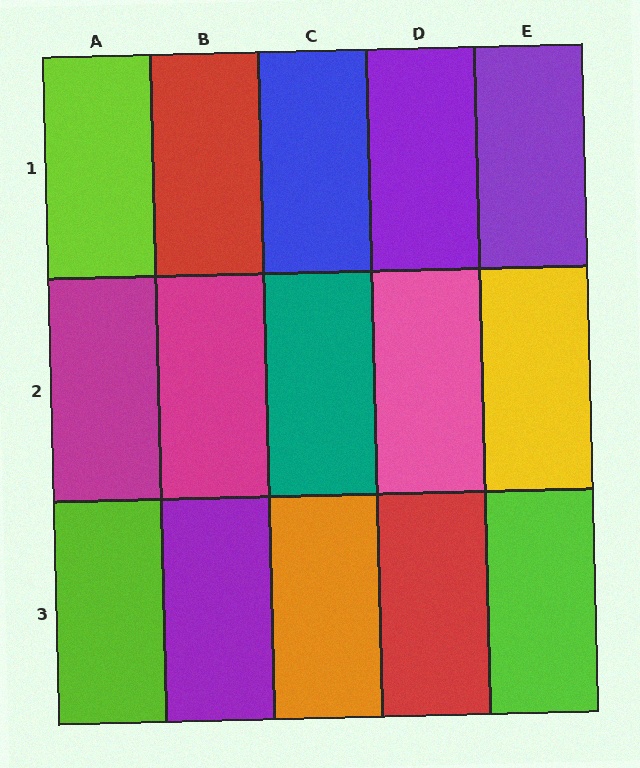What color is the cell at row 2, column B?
Magenta.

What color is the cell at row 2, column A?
Magenta.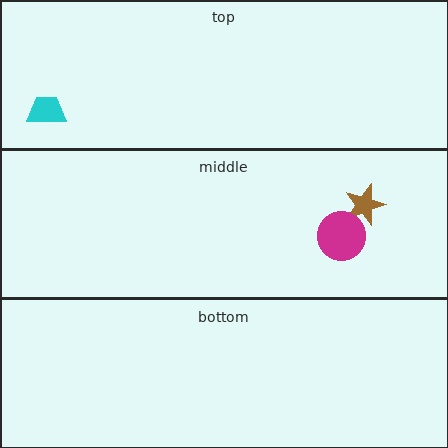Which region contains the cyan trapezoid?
The top region.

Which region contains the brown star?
The middle region.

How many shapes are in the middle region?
2.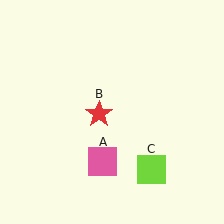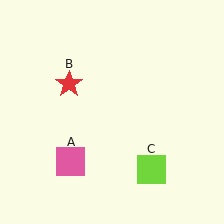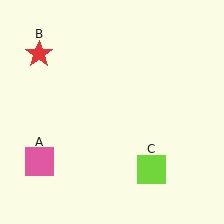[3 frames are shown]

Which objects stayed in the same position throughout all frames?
Lime square (object C) remained stationary.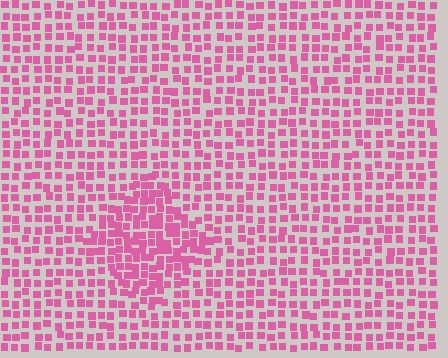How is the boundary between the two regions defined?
The boundary is defined by a change in element density (approximately 1.7x ratio). All elements are the same color, size, and shape.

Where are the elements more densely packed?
The elements are more densely packed inside the diamond boundary.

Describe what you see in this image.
The image contains small pink elements arranged at two different densities. A diamond-shaped region is visible where the elements are more densely packed than the surrounding area.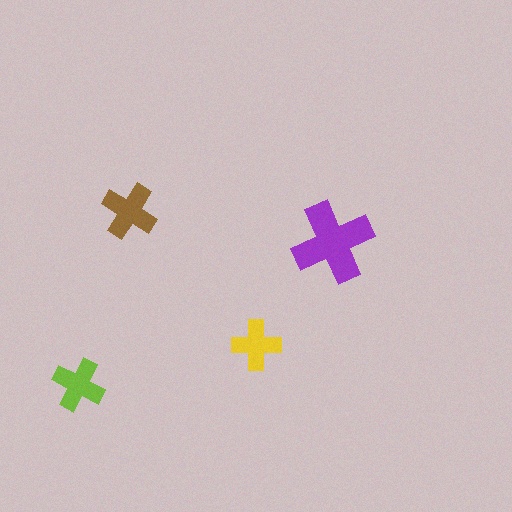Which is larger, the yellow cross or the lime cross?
The lime one.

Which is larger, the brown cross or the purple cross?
The purple one.